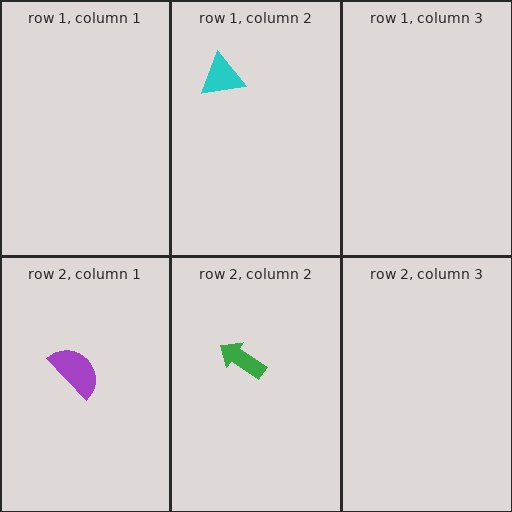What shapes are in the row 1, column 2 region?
The cyan triangle.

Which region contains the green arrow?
The row 2, column 2 region.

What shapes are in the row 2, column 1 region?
The purple semicircle.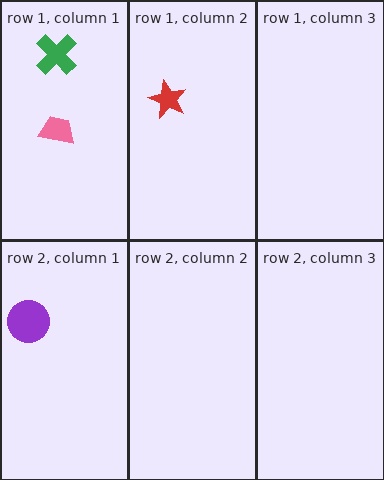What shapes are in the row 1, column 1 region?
The pink trapezoid, the green cross.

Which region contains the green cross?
The row 1, column 1 region.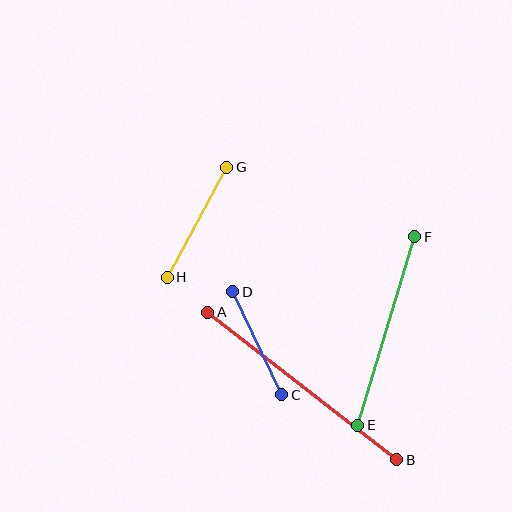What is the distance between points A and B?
The distance is approximately 240 pixels.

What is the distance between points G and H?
The distance is approximately 125 pixels.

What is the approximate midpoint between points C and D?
The midpoint is at approximately (257, 343) pixels.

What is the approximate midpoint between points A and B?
The midpoint is at approximately (302, 386) pixels.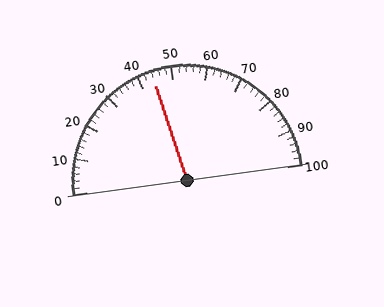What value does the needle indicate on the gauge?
The needle indicates approximately 44.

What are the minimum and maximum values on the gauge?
The gauge ranges from 0 to 100.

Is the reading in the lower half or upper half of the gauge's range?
The reading is in the lower half of the range (0 to 100).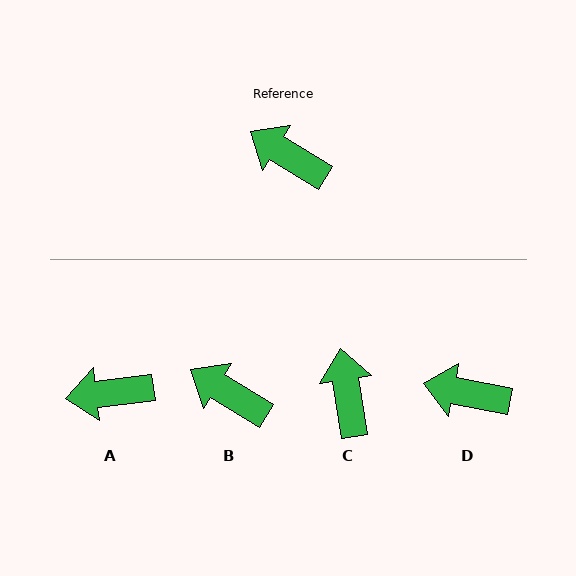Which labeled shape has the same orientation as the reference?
B.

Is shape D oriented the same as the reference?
No, it is off by about 20 degrees.